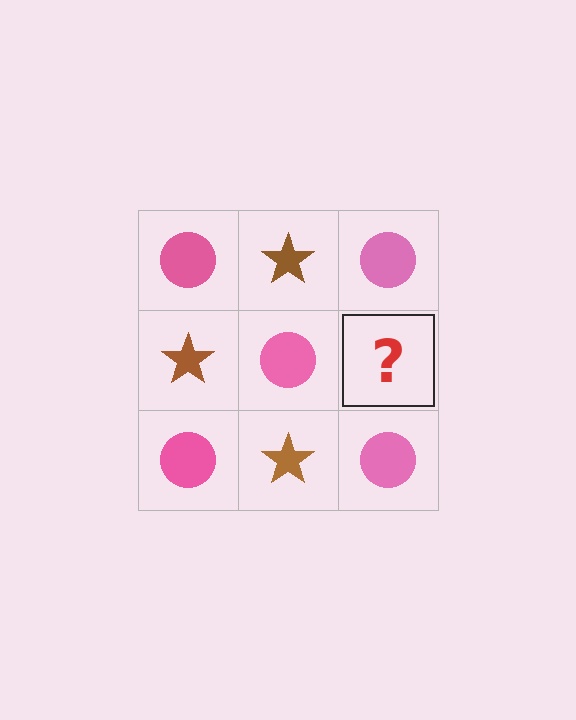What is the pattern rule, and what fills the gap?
The rule is that it alternates pink circle and brown star in a checkerboard pattern. The gap should be filled with a brown star.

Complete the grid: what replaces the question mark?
The question mark should be replaced with a brown star.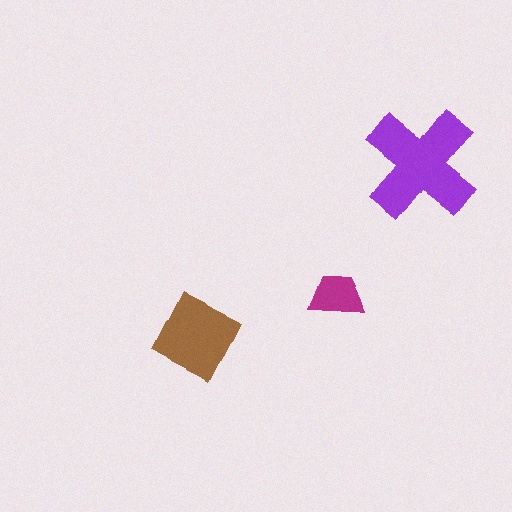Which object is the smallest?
The magenta trapezoid.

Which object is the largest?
The purple cross.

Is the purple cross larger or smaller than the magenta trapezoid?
Larger.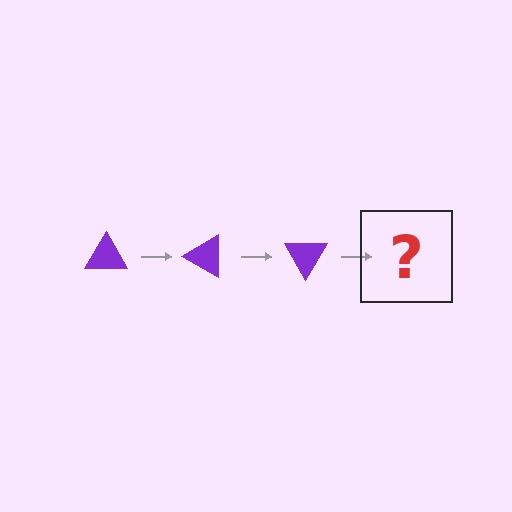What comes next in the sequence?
The next element should be a purple triangle rotated 90 degrees.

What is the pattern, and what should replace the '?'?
The pattern is that the triangle rotates 30 degrees each step. The '?' should be a purple triangle rotated 90 degrees.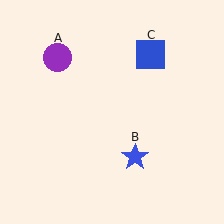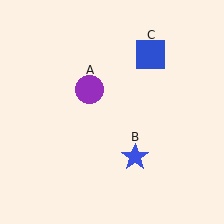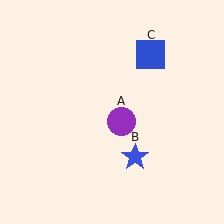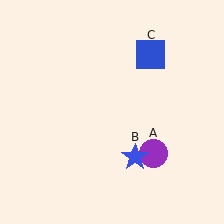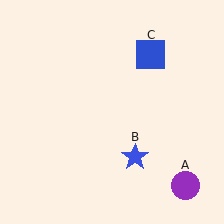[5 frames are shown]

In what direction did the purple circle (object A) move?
The purple circle (object A) moved down and to the right.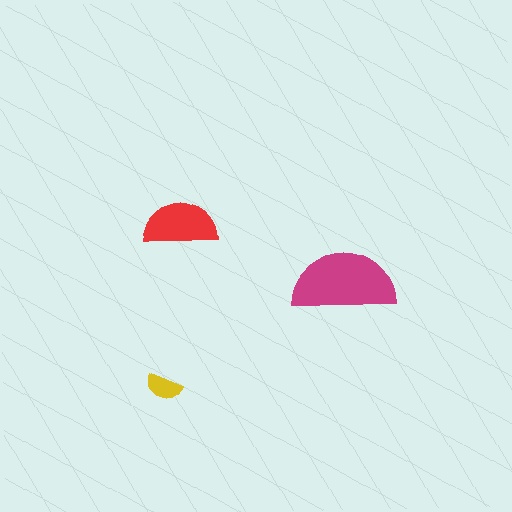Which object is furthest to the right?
The magenta semicircle is rightmost.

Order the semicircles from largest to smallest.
the magenta one, the red one, the yellow one.